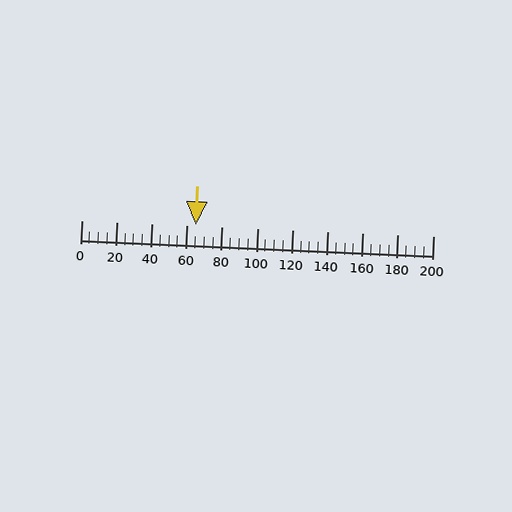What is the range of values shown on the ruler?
The ruler shows values from 0 to 200.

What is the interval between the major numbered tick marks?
The major tick marks are spaced 20 units apart.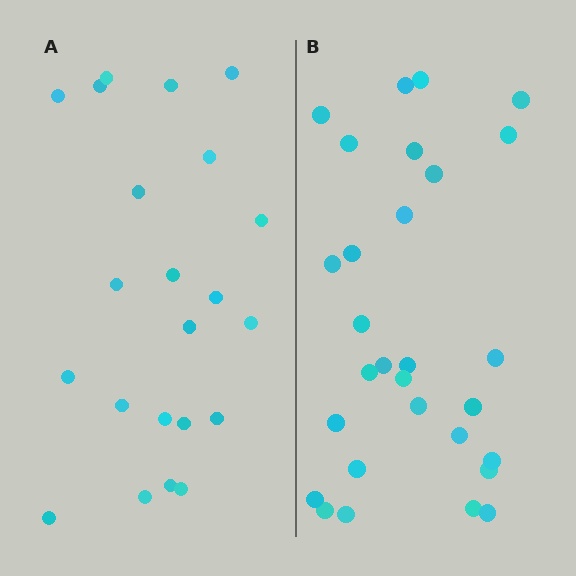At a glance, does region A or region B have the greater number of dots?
Region B (the right region) has more dots.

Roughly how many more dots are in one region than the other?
Region B has roughly 8 or so more dots than region A.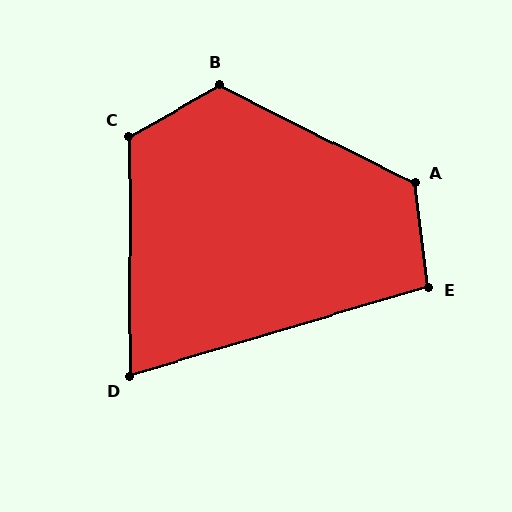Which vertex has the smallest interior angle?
D, at approximately 73 degrees.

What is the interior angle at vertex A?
Approximately 124 degrees (obtuse).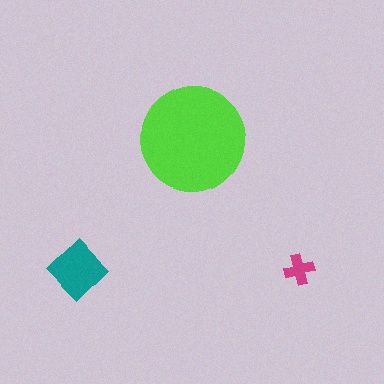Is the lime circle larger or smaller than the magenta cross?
Larger.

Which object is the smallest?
The magenta cross.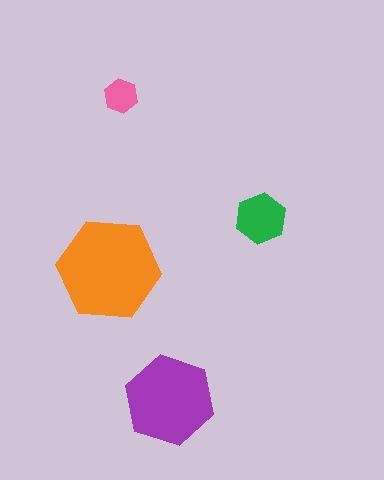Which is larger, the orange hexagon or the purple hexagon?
The orange one.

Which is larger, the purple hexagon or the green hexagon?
The purple one.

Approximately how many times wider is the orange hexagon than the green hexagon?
About 2 times wider.